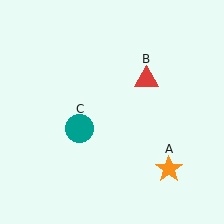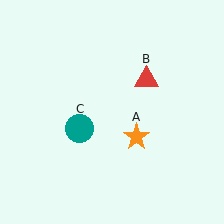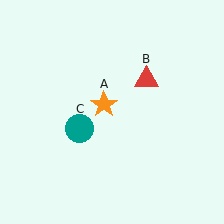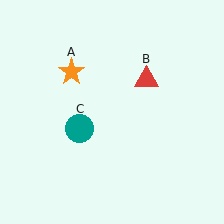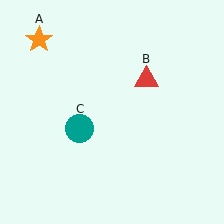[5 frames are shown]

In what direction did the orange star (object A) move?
The orange star (object A) moved up and to the left.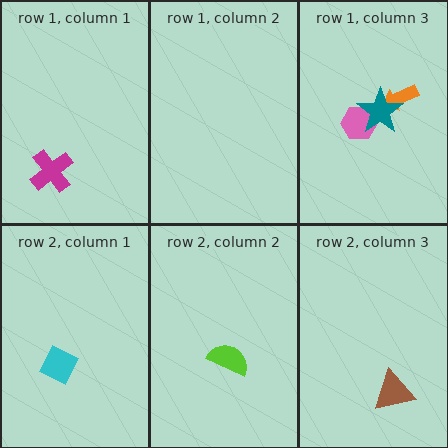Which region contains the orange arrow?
The row 1, column 3 region.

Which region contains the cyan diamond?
The row 2, column 1 region.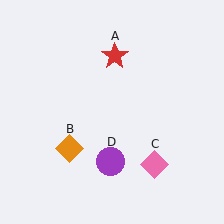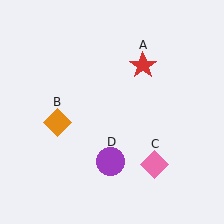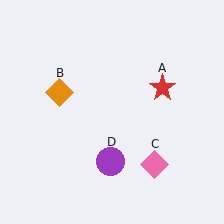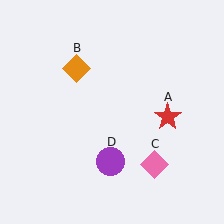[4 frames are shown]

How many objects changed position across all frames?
2 objects changed position: red star (object A), orange diamond (object B).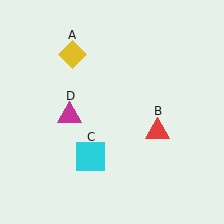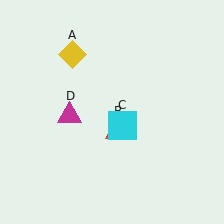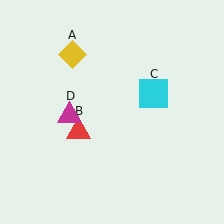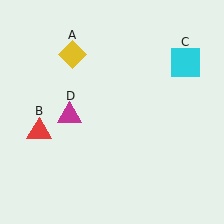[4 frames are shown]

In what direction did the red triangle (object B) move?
The red triangle (object B) moved left.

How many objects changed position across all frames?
2 objects changed position: red triangle (object B), cyan square (object C).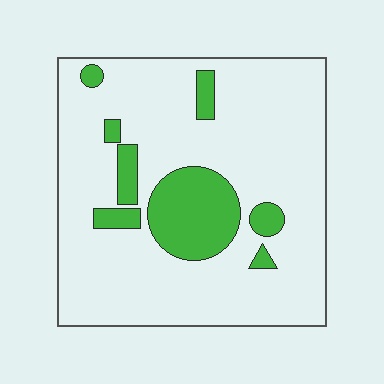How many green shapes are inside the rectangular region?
8.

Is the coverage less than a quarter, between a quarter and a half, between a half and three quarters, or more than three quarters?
Less than a quarter.